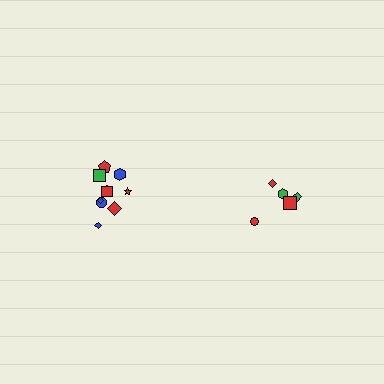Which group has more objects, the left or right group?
The left group.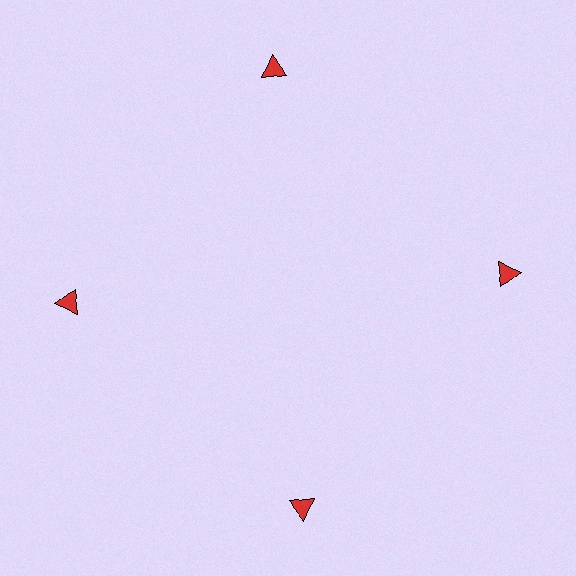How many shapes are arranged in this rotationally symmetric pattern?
There are 4 shapes, arranged in 4 groups of 1.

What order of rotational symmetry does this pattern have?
This pattern has 4-fold rotational symmetry.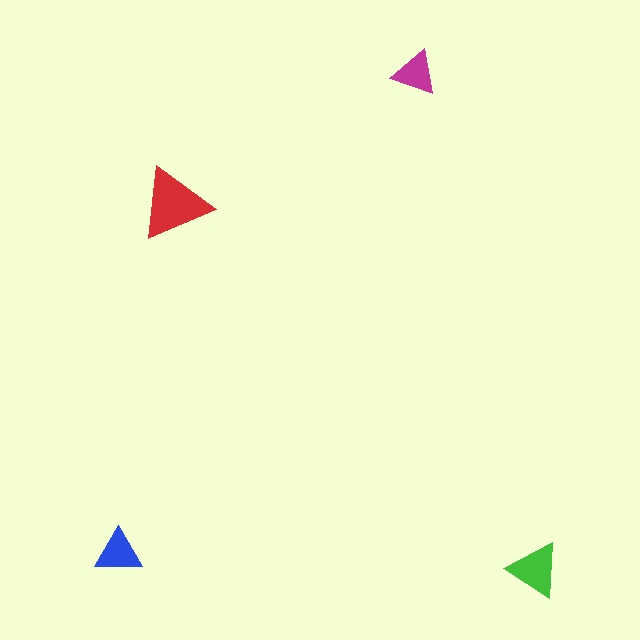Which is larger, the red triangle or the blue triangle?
The red one.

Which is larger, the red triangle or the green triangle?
The red one.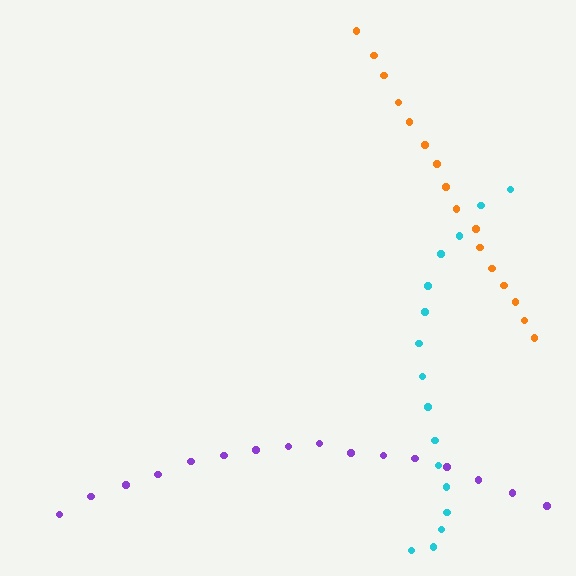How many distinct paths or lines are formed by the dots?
There are 3 distinct paths.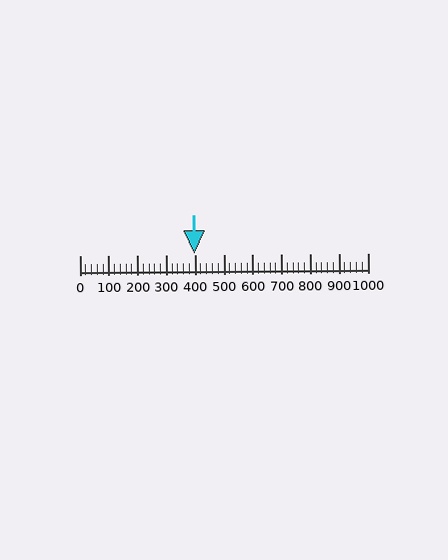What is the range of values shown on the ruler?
The ruler shows values from 0 to 1000.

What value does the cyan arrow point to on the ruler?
The cyan arrow points to approximately 399.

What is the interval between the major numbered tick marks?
The major tick marks are spaced 100 units apart.